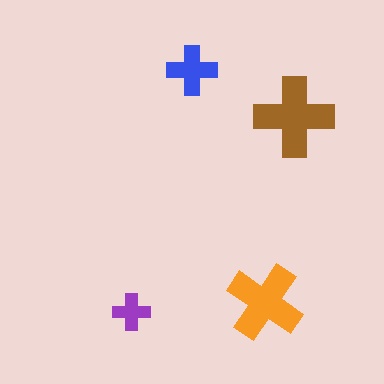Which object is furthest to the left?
The purple cross is leftmost.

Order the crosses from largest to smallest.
the brown one, the orange one, the blue one, the purple one.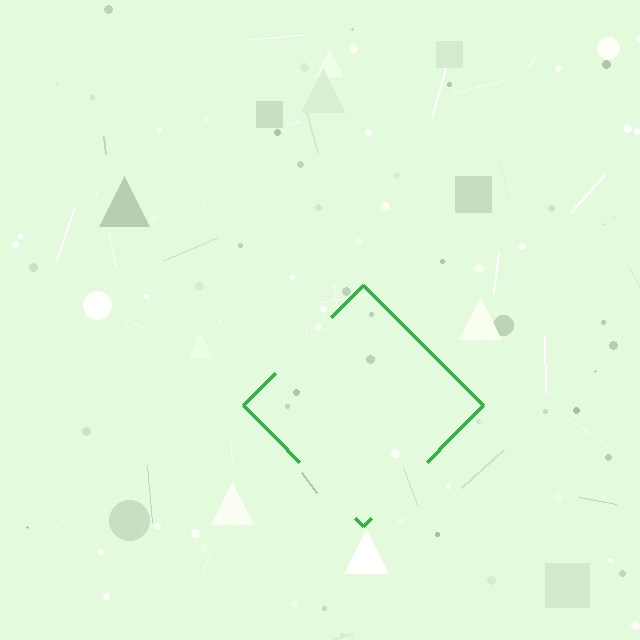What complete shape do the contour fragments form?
The contour fragments form a diamond.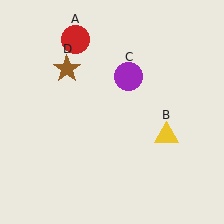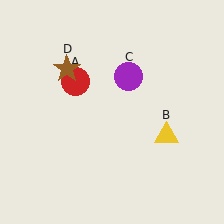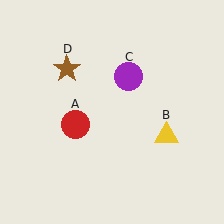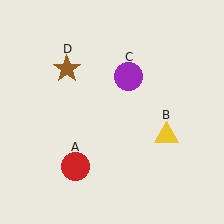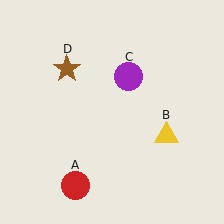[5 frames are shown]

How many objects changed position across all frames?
1 object changed position: red circle (object A).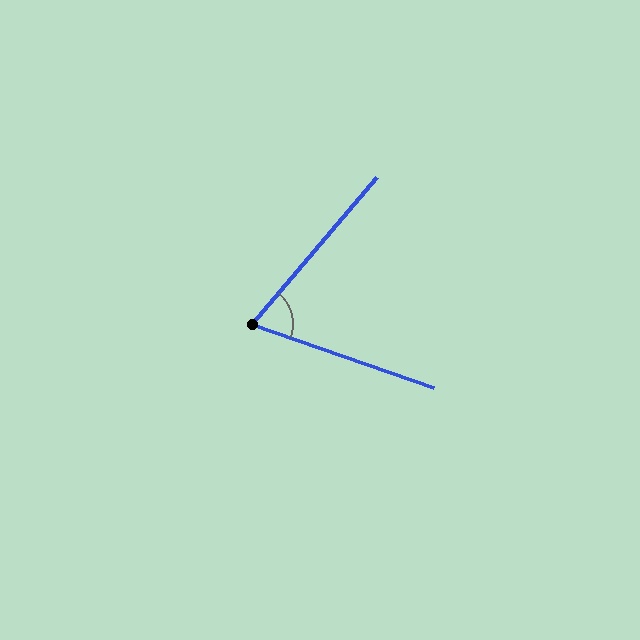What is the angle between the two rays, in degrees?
Approximately 69 degrees.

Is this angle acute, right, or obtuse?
It is acute.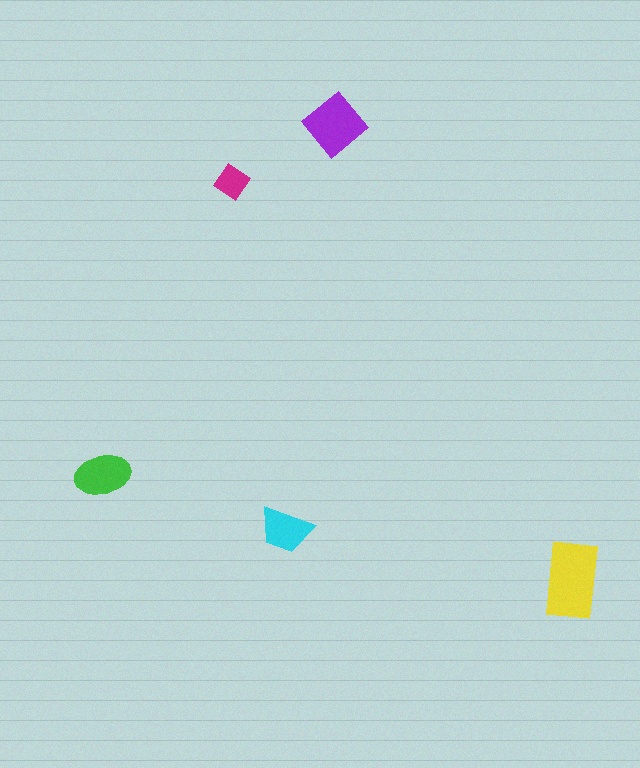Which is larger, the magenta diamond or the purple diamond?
The purple diamond.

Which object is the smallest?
The magenta diamond.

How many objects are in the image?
There are 5 objects in the image.